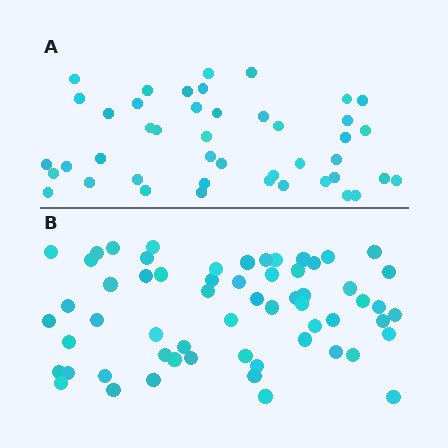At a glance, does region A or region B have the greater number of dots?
Region B (the bottom region) has more dots.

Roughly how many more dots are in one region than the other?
Region B has approximately 15 more dots than region A.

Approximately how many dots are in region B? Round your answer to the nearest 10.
About 60 dots.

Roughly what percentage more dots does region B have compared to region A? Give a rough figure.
About 35% more.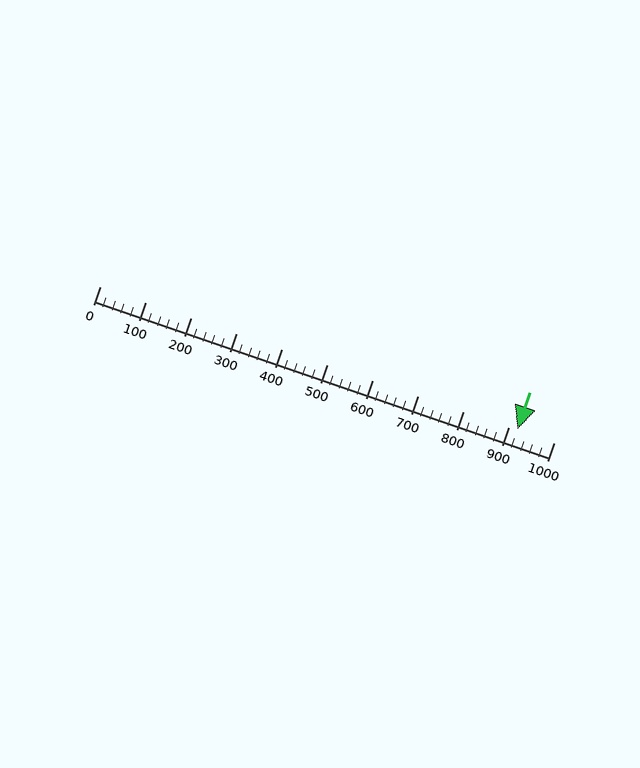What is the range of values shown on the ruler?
The ruler shows values from 0 to 1000.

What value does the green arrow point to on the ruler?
The green arrow points to approximately 920.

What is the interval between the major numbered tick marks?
The major tick marks are spaced 100 units apart.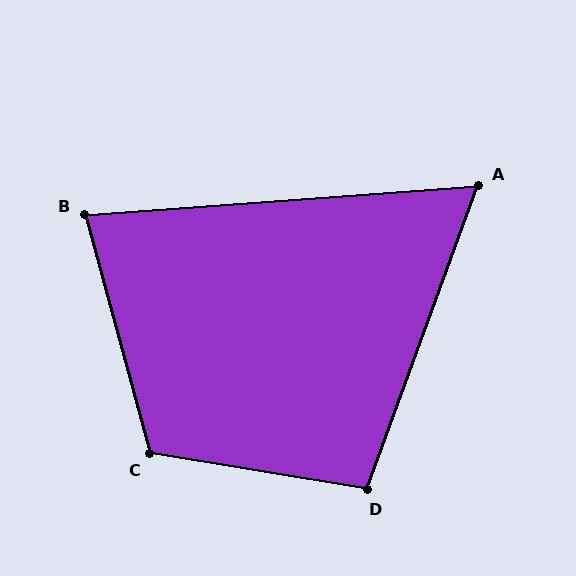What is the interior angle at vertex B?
Approximately 79 degrees (acute).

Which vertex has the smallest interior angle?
A, at approximately 66 degrees.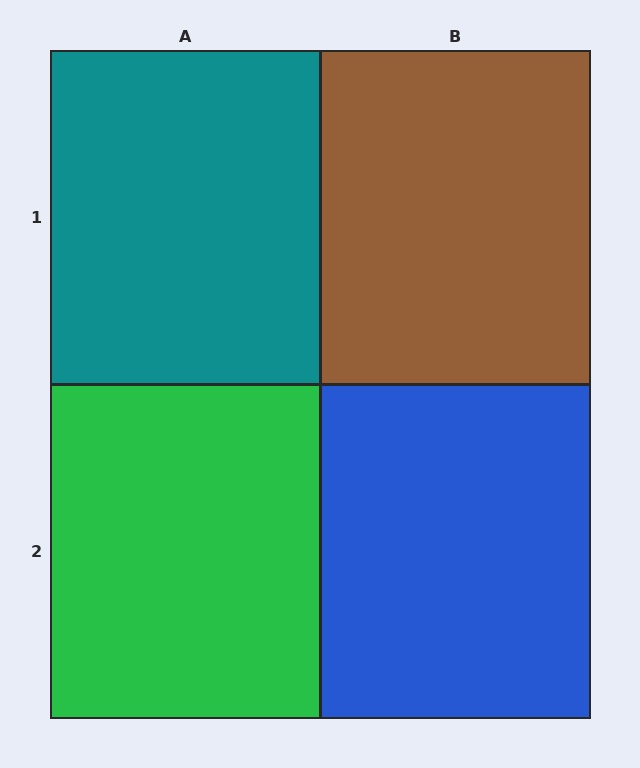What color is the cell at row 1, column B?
Brown.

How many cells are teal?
1 cell is teal.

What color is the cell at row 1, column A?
Teal.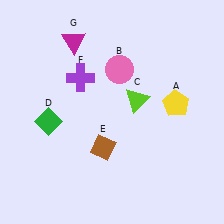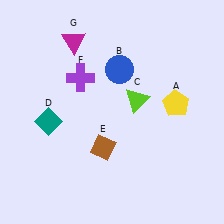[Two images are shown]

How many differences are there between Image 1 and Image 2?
There are 2 differences between the two images.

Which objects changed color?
B changed from pink to blue. D changed from green to teal.